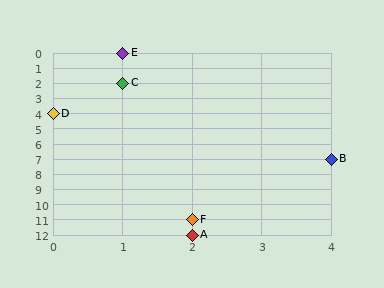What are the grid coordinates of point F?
Point F is at grid coordinates (2, 11).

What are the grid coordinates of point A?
Point A is at grid coordinates (2, 12).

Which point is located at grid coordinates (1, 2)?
Point C is at (1, 2).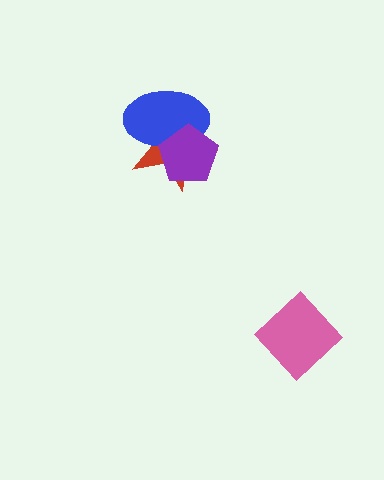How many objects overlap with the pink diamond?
0 objects overlap with the pink diamond.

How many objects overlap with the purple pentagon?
2 objects overlap with the purple pentagon.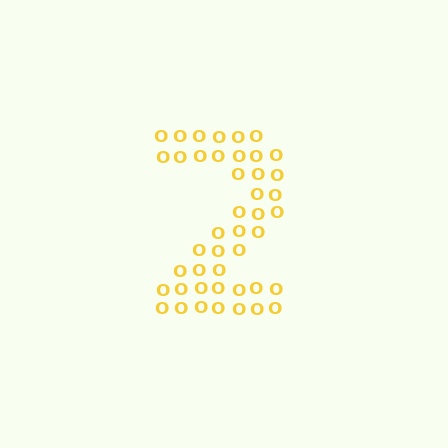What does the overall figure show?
The overall figure shows the digit 2.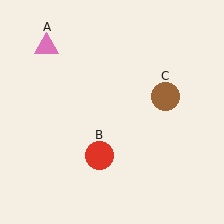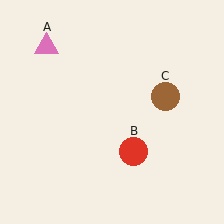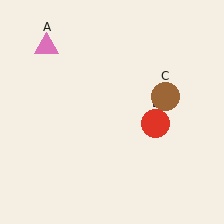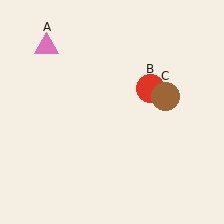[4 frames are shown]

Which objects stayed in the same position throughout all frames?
Pink triangle (object A) and brown circle (object C) remained stationary.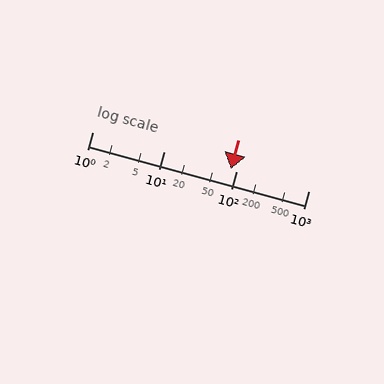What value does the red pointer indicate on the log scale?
The pointer indicates approximately 84.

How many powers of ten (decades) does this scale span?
The scale spans 3 decades, from 1 to 1000.